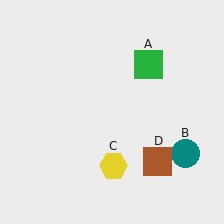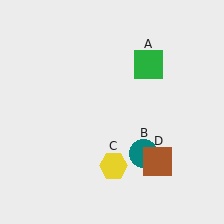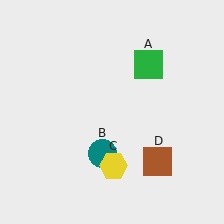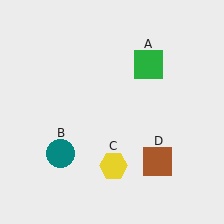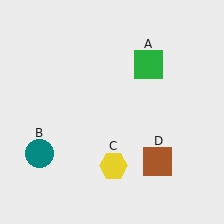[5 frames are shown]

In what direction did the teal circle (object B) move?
The teal circle (object B) moved left.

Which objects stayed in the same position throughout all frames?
Green square (object A) and yellow hexagon (object C) and brown square (object D) remained stationary.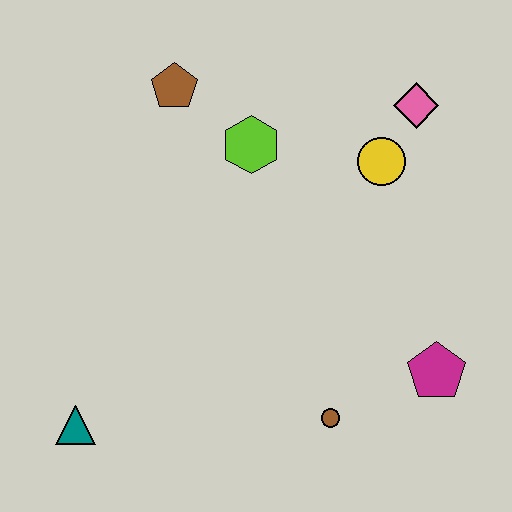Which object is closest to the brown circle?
The magenta pentagon is closest to the brown circle.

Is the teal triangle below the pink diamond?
Yes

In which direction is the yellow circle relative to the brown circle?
The yellow circle is above the brown circle.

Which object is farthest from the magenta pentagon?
The brown pentagon is farthest from the magenta pentagon.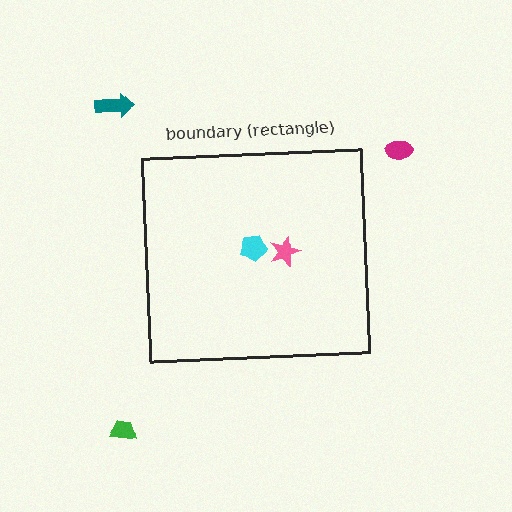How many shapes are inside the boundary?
2 inside, 3 outside.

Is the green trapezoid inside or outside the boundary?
Outside.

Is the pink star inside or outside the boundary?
Inside.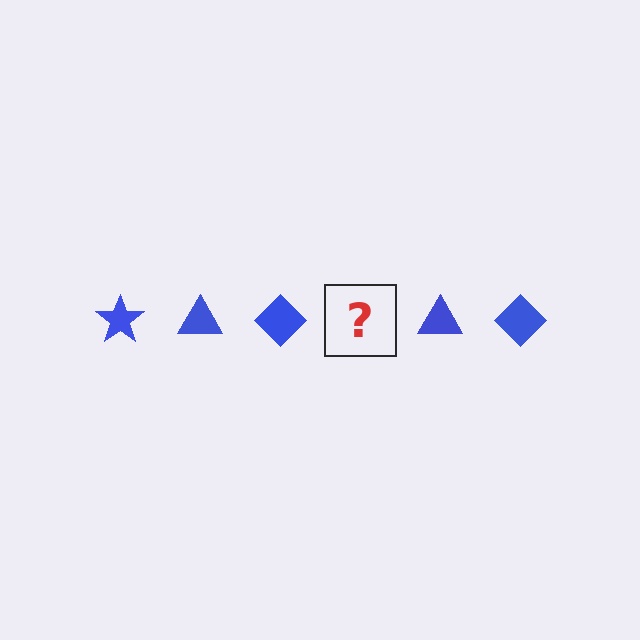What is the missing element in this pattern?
The missing element is a blue star.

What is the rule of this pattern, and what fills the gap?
The rule is that the pattern cycles through star, triangle, diamond shapes in blue. The gap should be filled with a blue star.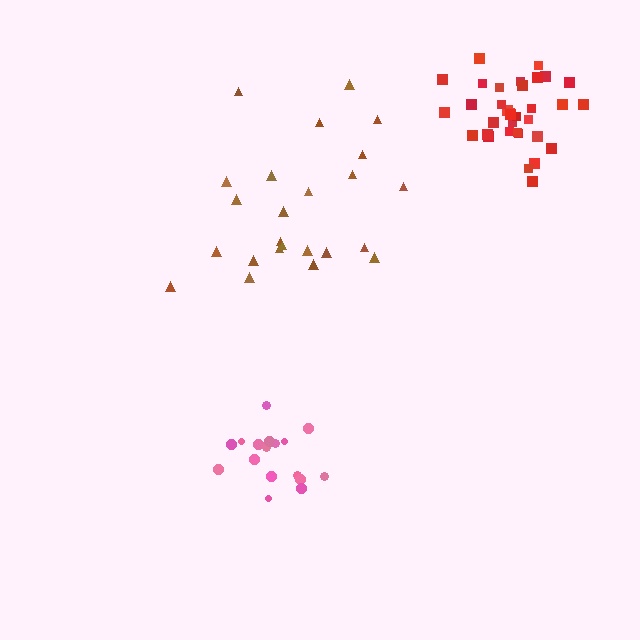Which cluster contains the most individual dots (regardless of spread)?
Red (34).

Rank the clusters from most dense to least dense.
red, pink, brown.